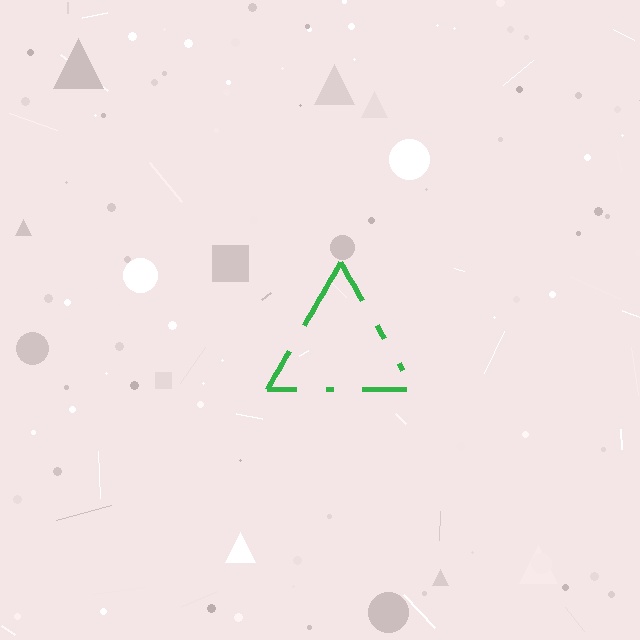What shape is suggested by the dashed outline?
The dashed outline suggests a triangle.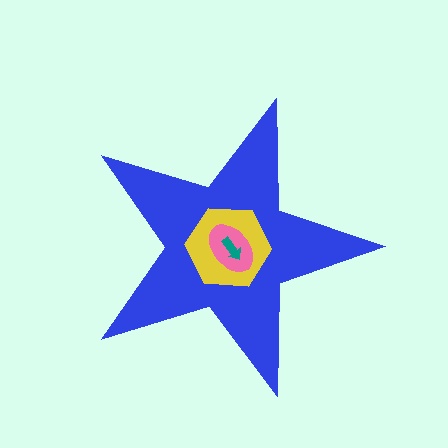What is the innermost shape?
The teal arrow.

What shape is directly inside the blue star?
The yellow hexagon.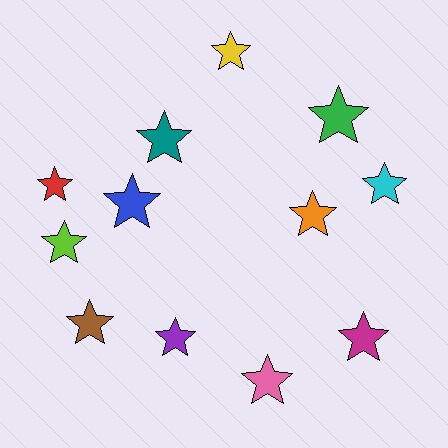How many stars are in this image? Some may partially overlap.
There are 12 stars.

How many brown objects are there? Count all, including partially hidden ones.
There is 1 brown object.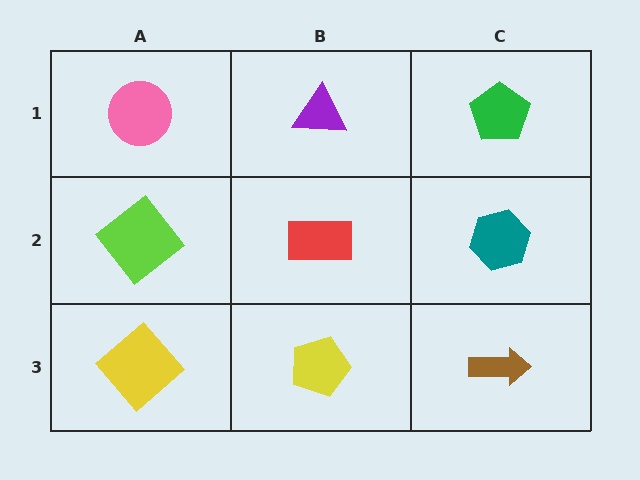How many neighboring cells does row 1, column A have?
2.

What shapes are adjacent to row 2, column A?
A pink circle (row 1, column A), a yellow diamond (row 3, column A), a red rectangle (row 2, column B).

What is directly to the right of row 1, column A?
A purple triangle.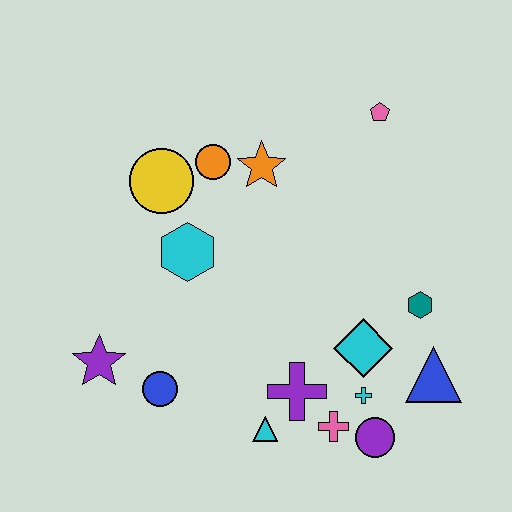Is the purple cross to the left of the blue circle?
No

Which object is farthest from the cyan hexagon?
The blue triangle is farthest from the cyan hexagon.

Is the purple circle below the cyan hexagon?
Yes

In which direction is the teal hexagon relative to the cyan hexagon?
The teal hexagon is to the right of the cyan hexagon.